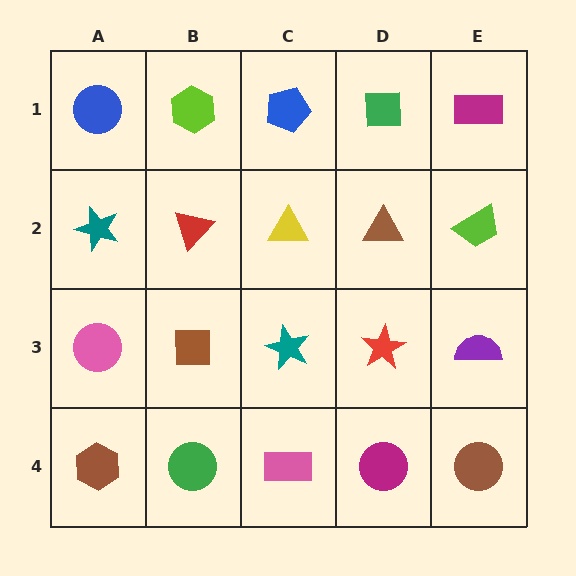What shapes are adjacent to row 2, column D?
A green square (row 1, column D), a red star (row 3, column D), a yellow triangle (row 2, column C), a lime trapezoid (row 2, column E).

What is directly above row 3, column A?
A teal star.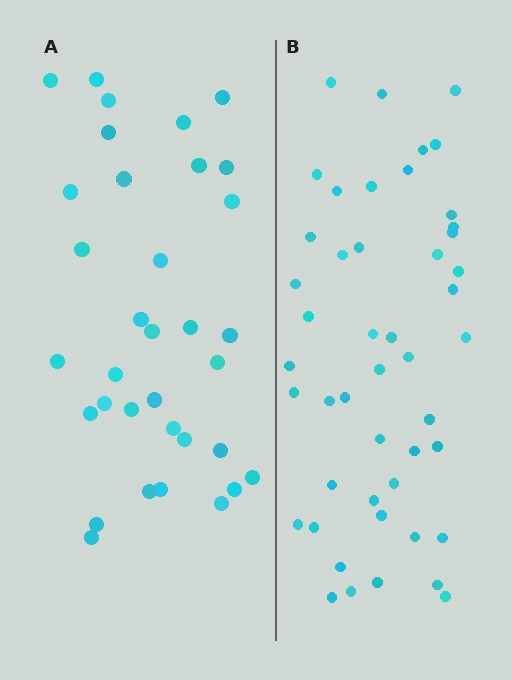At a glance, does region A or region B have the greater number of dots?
Region B (the right region) has more dots.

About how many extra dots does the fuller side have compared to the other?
Region B has approximately 15 more dots than region A.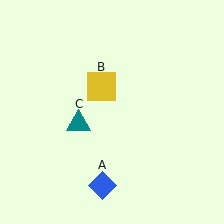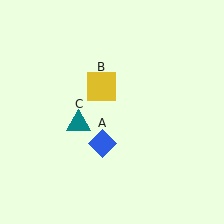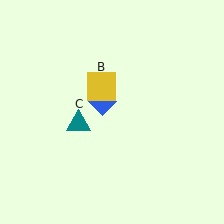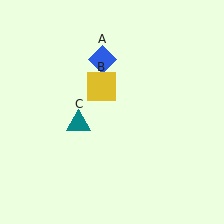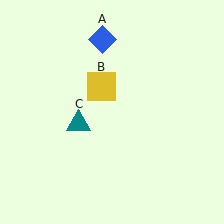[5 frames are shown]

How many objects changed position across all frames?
1 object changed position: blue diamond (object A).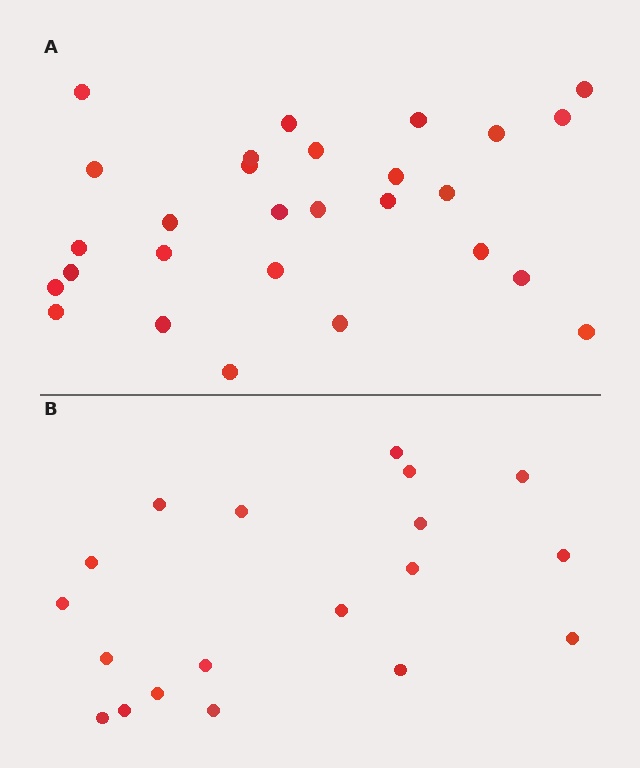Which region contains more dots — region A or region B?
Region A (the top region) has more dots.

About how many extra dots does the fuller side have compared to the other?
Region A has roughly 8 or so more dots than region B.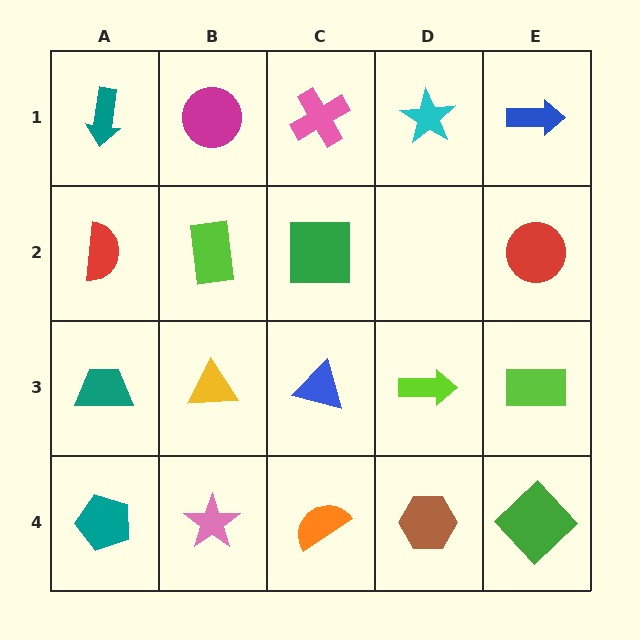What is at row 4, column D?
A brown hexagon.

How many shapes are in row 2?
4 shapes.